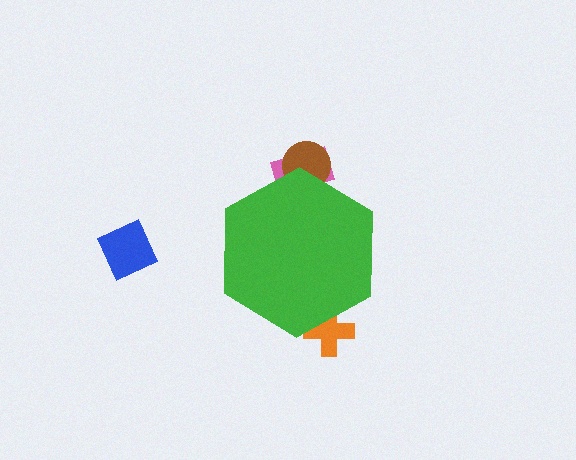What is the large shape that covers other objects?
A green hexagon.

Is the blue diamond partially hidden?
No, the blue diamond is fully visible.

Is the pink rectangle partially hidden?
Yes, the pink rectangle is partially hidden behind the green hexagon.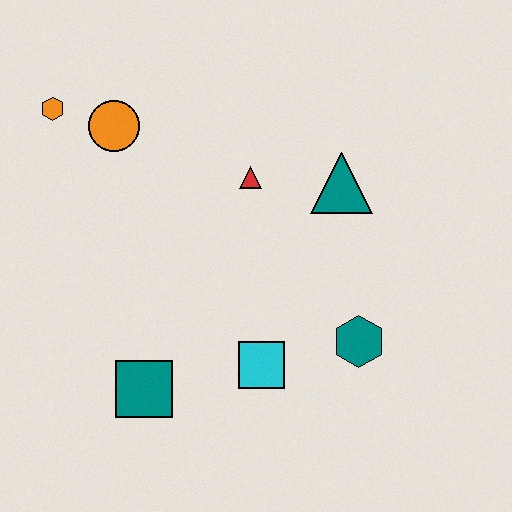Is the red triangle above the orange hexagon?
No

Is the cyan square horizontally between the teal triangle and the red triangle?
Yes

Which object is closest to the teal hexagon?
The cyan square is closest to the teal hexagon.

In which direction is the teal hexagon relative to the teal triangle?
The teal hexagon is below the teal triangle.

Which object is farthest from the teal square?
The orange hexagon is farthest from the teal square.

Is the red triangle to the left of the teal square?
No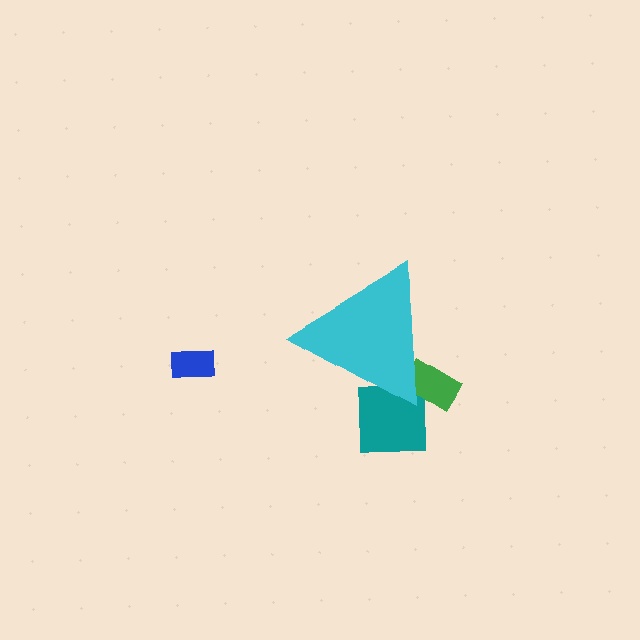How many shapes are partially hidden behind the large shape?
2 shapes are partially hidden.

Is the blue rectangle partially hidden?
No, the blue rectangle is fully visible.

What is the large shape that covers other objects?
A cyan triangle.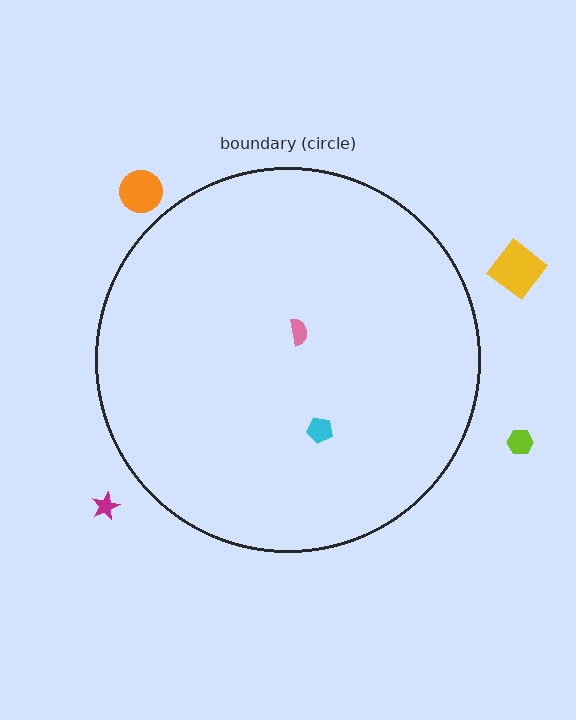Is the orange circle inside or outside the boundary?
Outside.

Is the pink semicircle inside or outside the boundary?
Inside.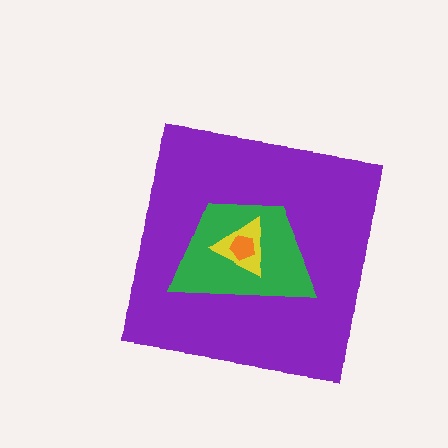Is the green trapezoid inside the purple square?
Yes.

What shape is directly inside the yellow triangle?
The orange pentagon.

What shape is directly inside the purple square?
The green trapezoid.